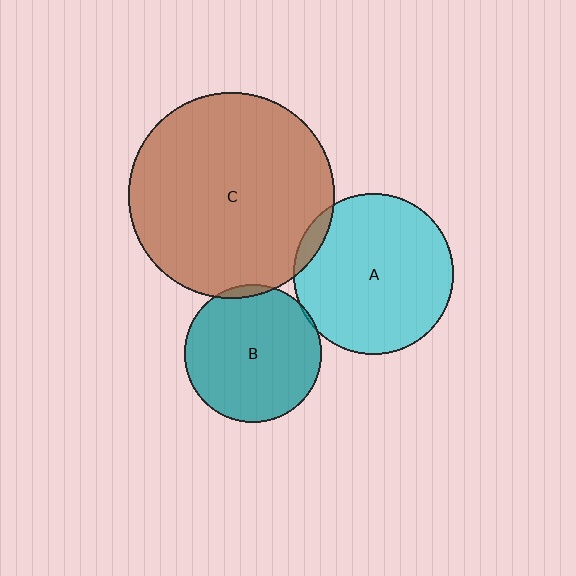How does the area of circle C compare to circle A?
Approximately 1.7 times.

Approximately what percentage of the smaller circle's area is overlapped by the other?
Approximately 5%.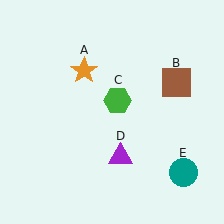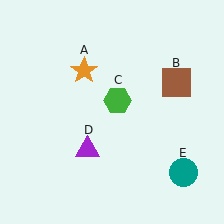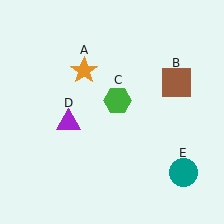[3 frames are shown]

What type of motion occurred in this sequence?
The purple triangle (object D) rotated clockwise around the center of the scene.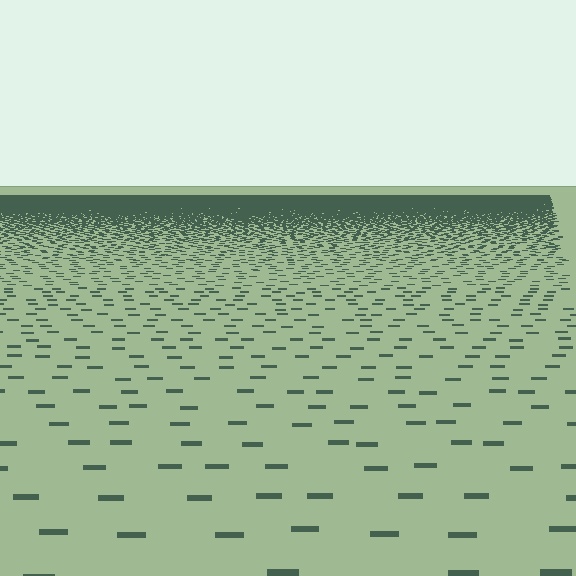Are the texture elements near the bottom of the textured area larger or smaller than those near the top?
Larger. Near the bottom, elements are closer to the viewer and appear at a bigger on-screen size.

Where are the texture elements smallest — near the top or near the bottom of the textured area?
Near the top.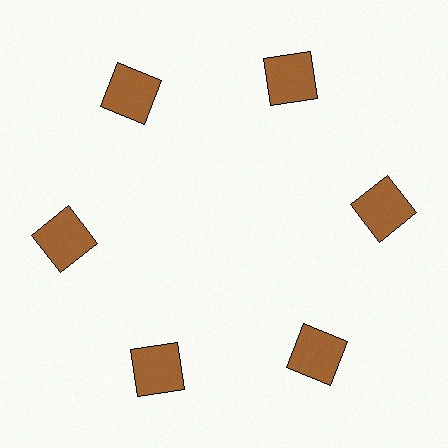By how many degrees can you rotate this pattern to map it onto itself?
The pattern maps onto itself every 60 degrees of rotation.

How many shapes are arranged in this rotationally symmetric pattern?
There are 6 shapes, arranged in 6 groups of 1.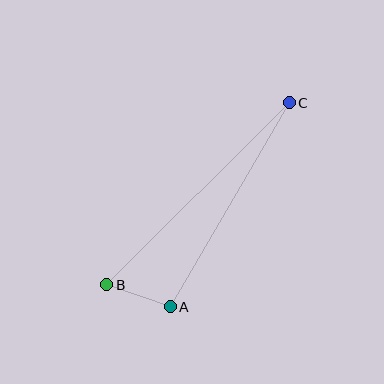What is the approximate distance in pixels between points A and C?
The distance between A and C is approximately 236 pixels.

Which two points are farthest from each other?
Points B and C are farthest from each other.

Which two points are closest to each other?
Points A and B are closest to each other.